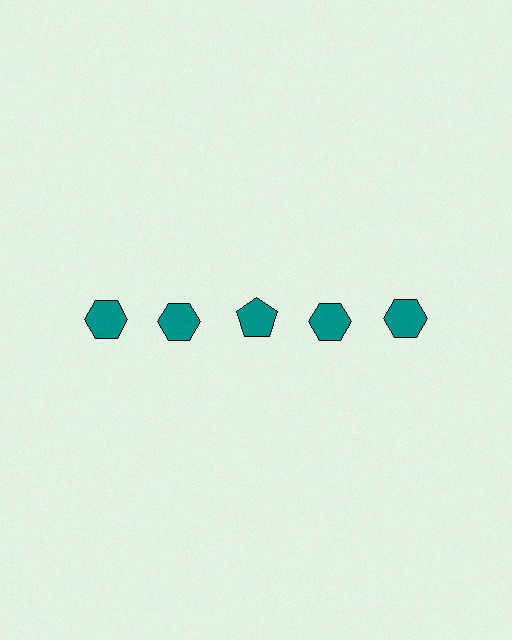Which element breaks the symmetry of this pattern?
The teal pentagon in the top row, center column breaks the symmetry. All other shapes are teal hexagons.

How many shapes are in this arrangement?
There are 5 shapes arranged in a grid pattern.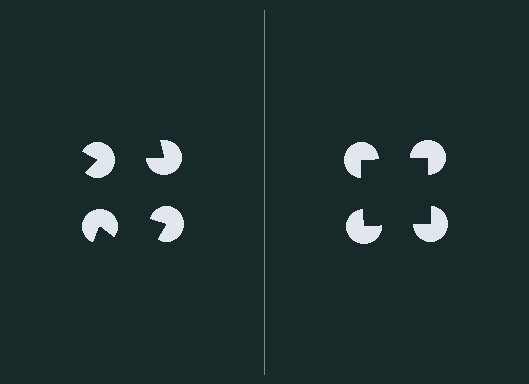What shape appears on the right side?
An illusory square.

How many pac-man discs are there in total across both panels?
8 — 4 on each side.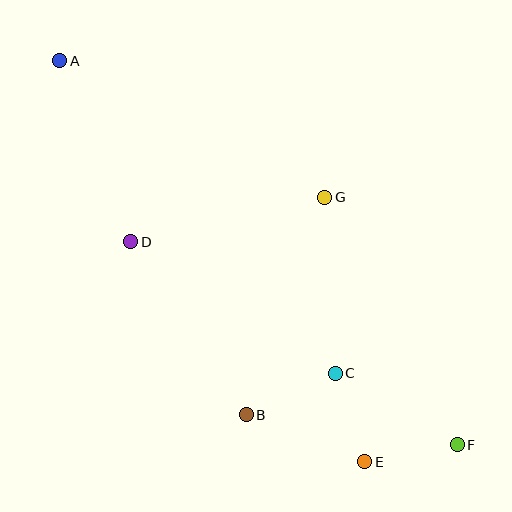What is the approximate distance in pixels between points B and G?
The distance between B and G is approximately 231 pixels.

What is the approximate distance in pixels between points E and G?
The distance between E and G is approximately 268 pixels.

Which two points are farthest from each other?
Points A and F are farthest from each other.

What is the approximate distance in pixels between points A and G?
The distance between A and G is approximately 298 pixels.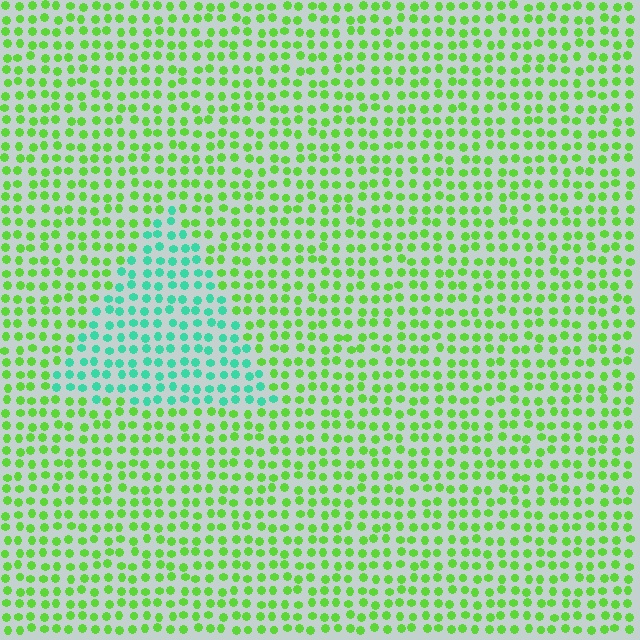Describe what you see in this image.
The image is filled with small lime elements in a uniform arrangement. A triangle-shaped region is visible where the elements are tinted to a slightly different hue, forming a subtle color boundary.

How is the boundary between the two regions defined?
The boundary is defined purely by a slight shift in hue (about 54 degrees). Spacing, size, and orientation are identical on both sides.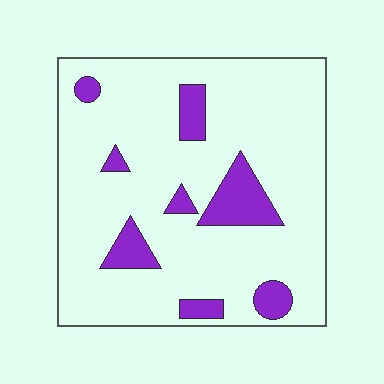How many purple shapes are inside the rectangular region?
8.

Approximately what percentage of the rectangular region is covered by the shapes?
Approximately 15%.